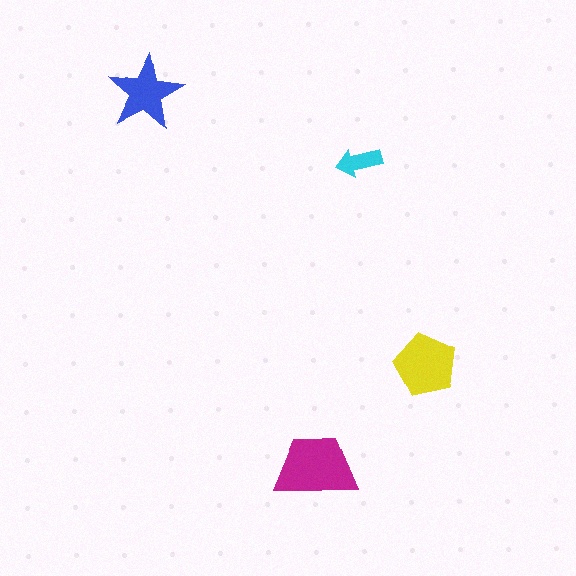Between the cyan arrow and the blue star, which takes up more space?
The blue star.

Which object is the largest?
The magenta trapezoid.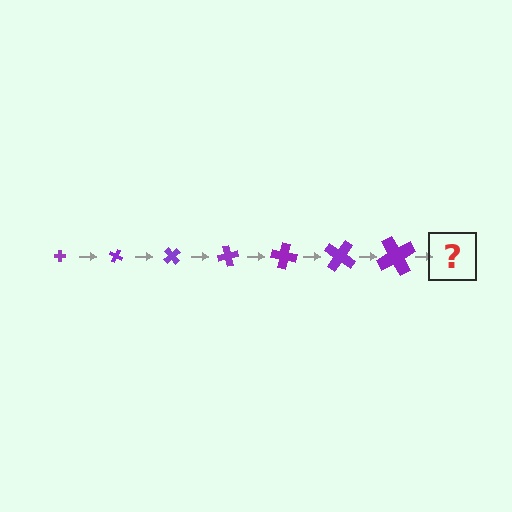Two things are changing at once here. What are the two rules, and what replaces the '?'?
The two rules are that the cross grows larger each step and it rotates 25 degrees each step. The '?' should be a cross, larger than the previous one and rotated 175 degrees from the start.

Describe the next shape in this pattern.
It should be a cross, larger than the previous one and rotated 175 degrees from the start.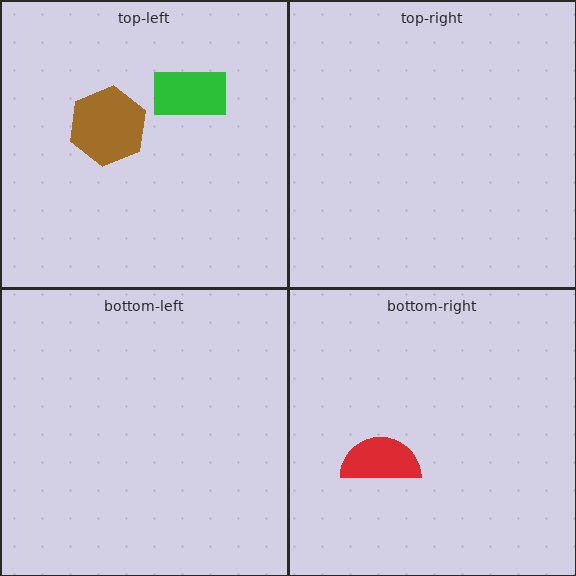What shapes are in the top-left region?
The green rectangle, the brown hexagon.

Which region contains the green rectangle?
The top-left region.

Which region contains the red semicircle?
The bottom-right region.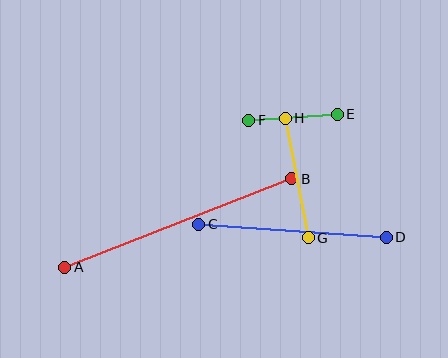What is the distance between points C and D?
The distance is approximately 188 pixels.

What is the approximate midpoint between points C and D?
The midpoint is at approximately (293, 231) pixels.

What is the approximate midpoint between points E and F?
The midpoint is at approximately (293, 117) pixels.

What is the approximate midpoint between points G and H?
The midpoint is at approximately (297, 178) pixels.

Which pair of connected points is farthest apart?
Points A and B are farthest apart.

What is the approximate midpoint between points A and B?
The midpoint is at approximately (178, 223) pixels.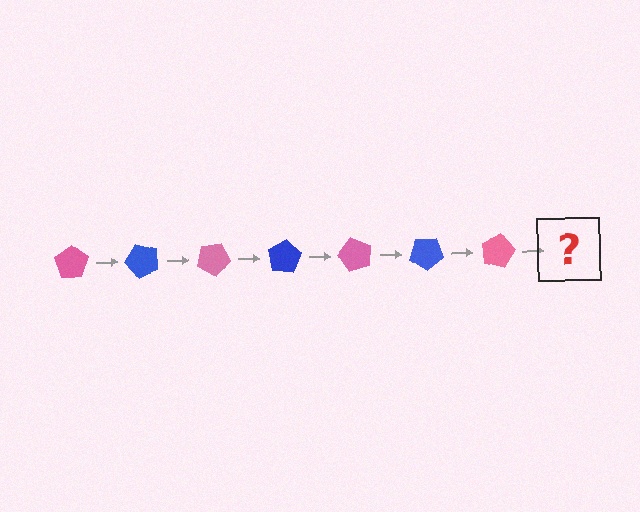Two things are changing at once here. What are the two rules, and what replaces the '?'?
The two rules are that it rotates 50 degrees each step and the color cycles through pink and blue. The '?' should be a blue pentagon, rotated 350 degrees from the start.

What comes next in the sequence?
The next element should be a blue pentagon, rotated 350 degrees from the start.